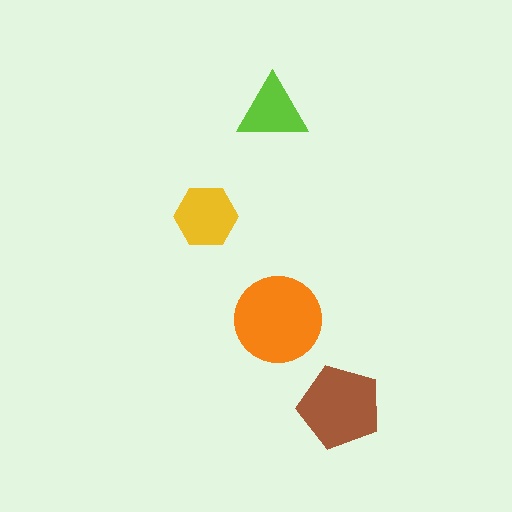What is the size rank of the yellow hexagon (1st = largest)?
3rd.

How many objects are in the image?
There are 4 objects in the image.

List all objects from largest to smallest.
The orange circle, the brown pentagon, the yellow hexagon, the lime triangle.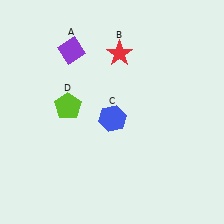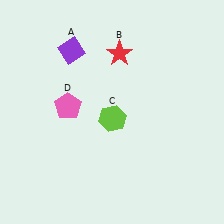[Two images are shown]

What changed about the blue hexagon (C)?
In Image 1, C is blue. In Image 2, it changed to lime.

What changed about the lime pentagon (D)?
In Image 1, D is lime. In Image 2, it changed to pink.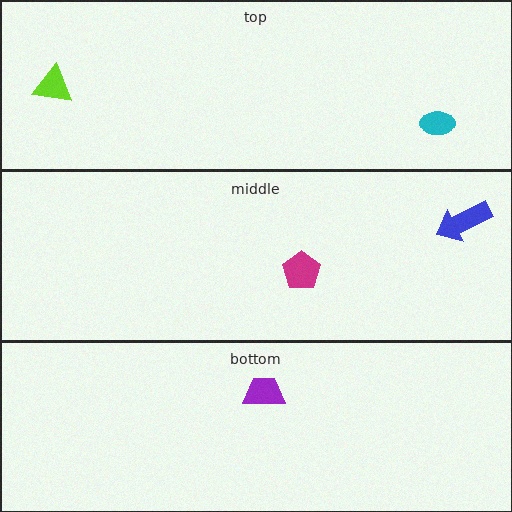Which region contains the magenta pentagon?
The middle region.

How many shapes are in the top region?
2.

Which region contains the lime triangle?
The top region.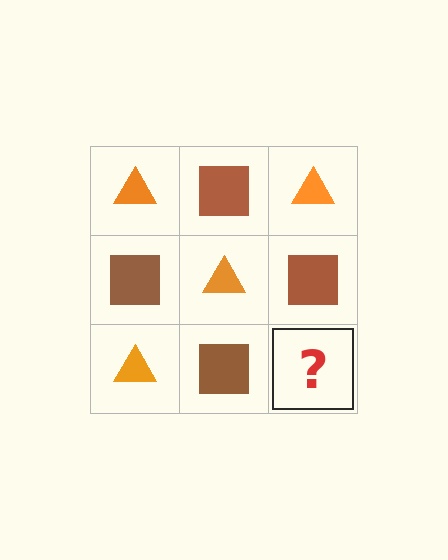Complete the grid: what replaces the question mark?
The question mark should be replaced with an orange triangle.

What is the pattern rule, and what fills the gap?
The rule is that it alternates orange triangle and brown square in a checkerboard pattern. The gap should be filled with an orange triangle.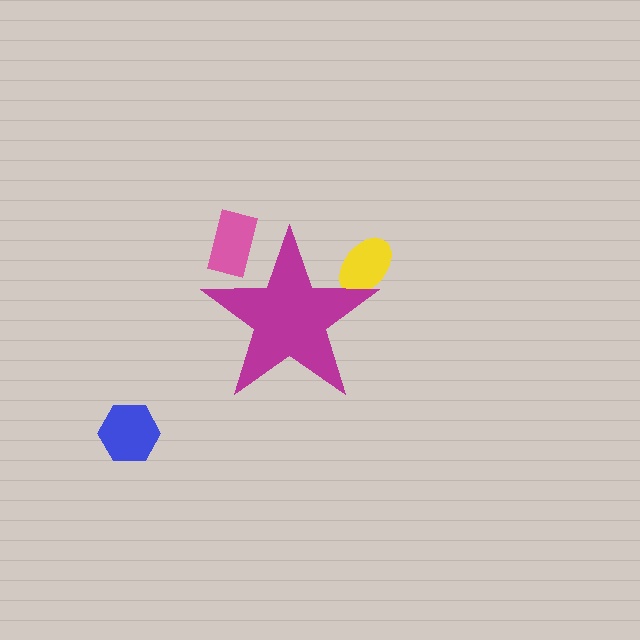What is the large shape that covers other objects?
A magenta star.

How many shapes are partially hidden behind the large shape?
2 shapes are partially hidden.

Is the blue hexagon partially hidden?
No, the blue hexagon is fully visible.